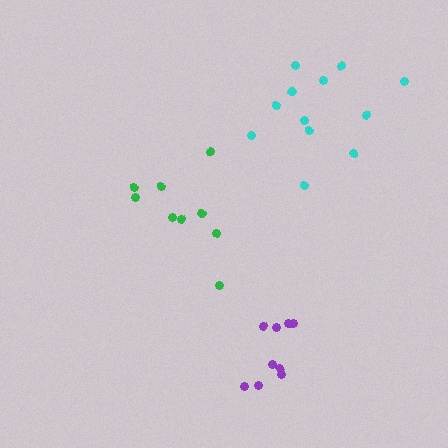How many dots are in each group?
Group 1: 12 dots, Group 2: 9 dots, Group 3: 9 dots (30 total).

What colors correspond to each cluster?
The clusters are colored: cyan, green, purple.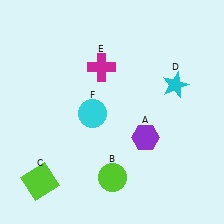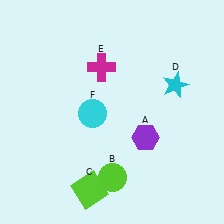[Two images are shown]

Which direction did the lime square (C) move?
The lime square (C) moved right.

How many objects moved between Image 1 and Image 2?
1 object moved between the two images.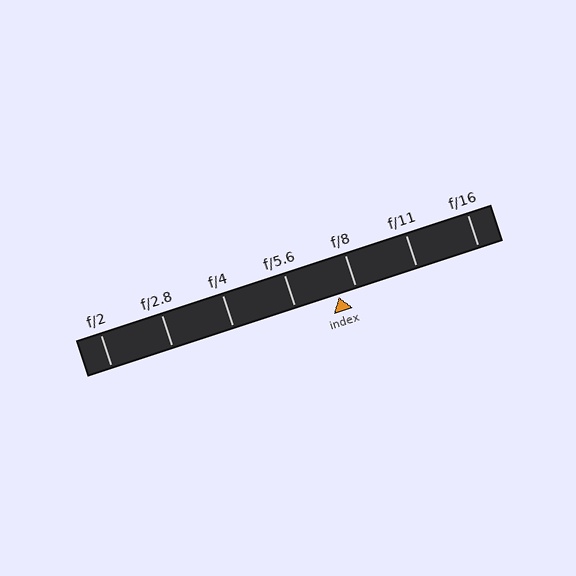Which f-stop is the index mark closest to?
The index mark is closest to f/8.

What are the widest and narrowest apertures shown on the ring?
The widest aperture shown is f/2 and the narrowest is f/16.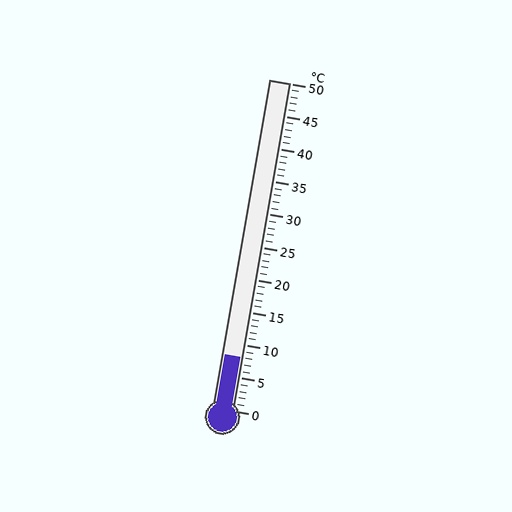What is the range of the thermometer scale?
The thermometer scale ranges from 0°C to 50°C.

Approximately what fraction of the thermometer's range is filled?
The thermometer is filled to approximately 15% of its range.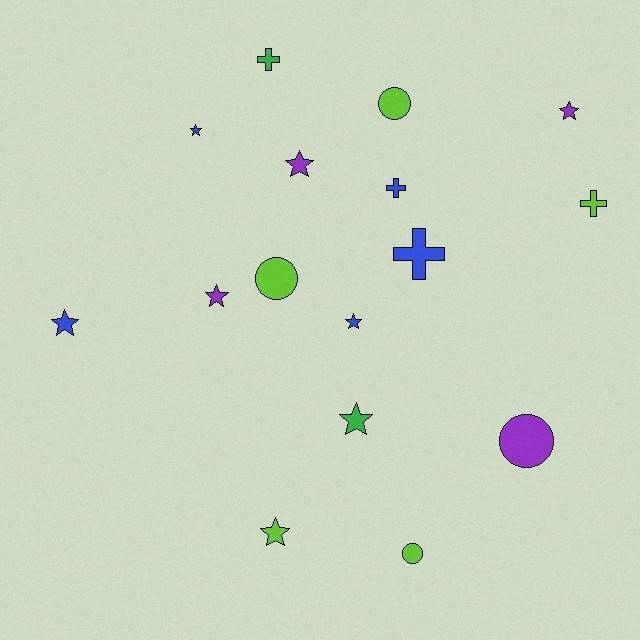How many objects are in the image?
There are 16 objects.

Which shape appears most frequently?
Star, with 8 objects.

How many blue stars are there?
There are 3 blue stars.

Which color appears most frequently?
Lime, with 5 objects.